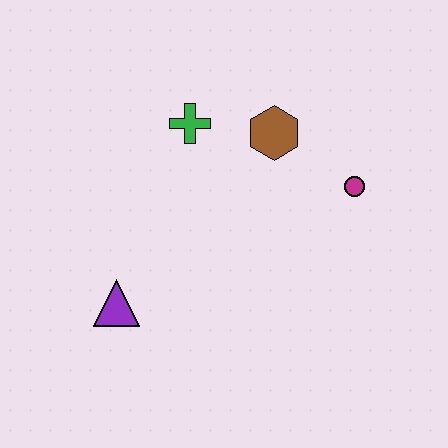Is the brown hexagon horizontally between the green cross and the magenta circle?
Yes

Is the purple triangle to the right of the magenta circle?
No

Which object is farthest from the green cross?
The purple triangle is farthest from the green cross.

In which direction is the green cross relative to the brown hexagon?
The green cross is to the left of the brown hexagon.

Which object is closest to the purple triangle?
The green cross is closest to the purple triangle.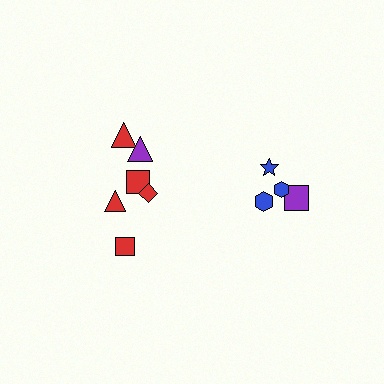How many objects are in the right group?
There are 4 objects.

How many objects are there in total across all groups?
There are 10 objects.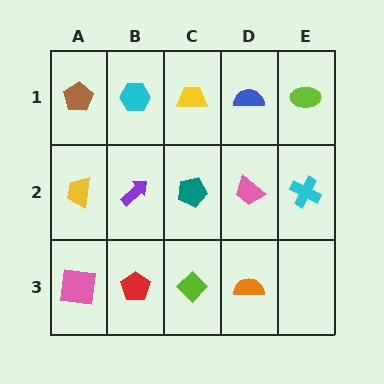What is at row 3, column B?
A red pentagon.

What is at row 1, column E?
A lime ellipse.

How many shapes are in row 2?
5 shapes.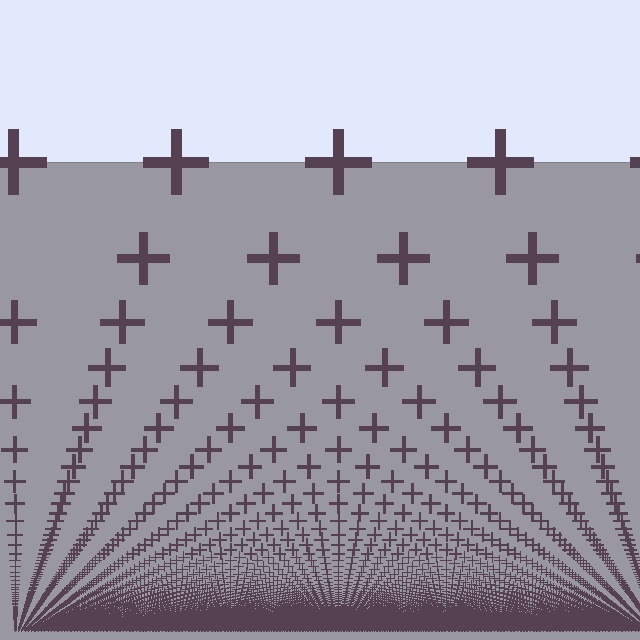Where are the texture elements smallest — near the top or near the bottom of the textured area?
Near the bottom.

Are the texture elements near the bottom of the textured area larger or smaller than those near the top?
Smaller. The gradient is inverted — elements near the bottom are smaller and denser.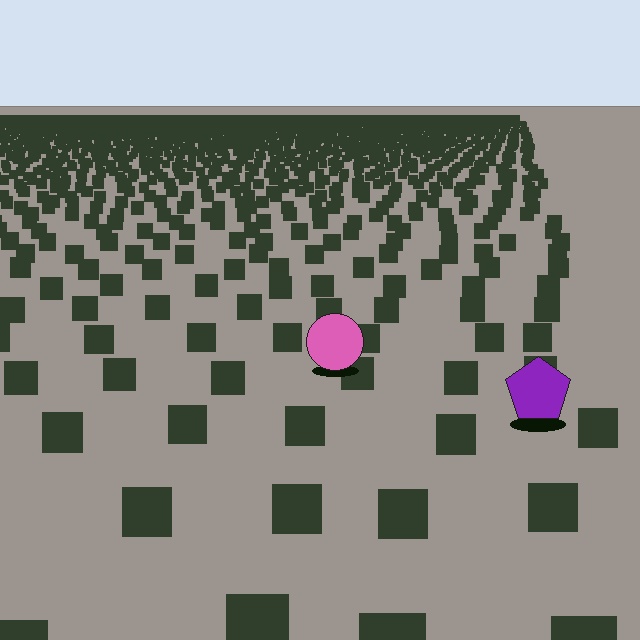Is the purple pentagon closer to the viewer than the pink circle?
Yes. The purple pentagon is closer — you can tell from the texture gradient: the ground texture is coarser near it.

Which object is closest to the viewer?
The purple pentagon is closest. The texture marks near it are larger and more spread out.